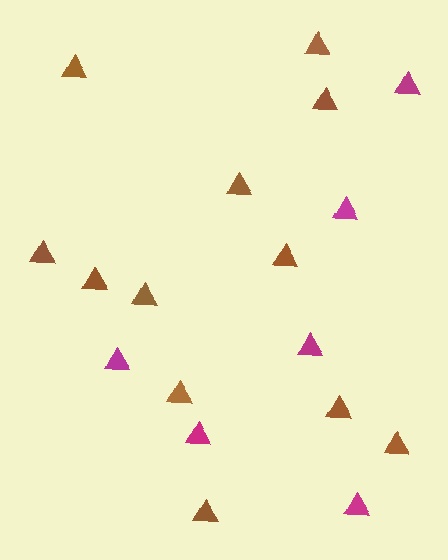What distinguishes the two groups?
There are 2 groups: one group of brown triangles (12) and one group of magenta triangles (6).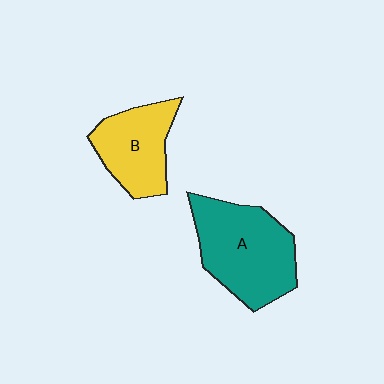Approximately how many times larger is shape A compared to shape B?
Approximately 1.4 times.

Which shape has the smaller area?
Shape B (yellow).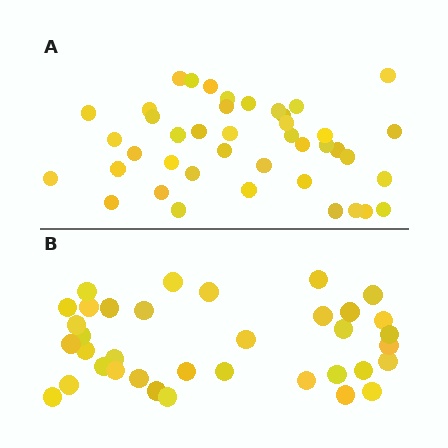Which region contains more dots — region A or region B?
Region A (the top region) has more dots.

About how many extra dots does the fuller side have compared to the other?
Region A has about 6 more dots than region B.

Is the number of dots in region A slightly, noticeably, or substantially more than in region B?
Region A has only slightly more — the two regions are fairly close. The ratio is roughly 1.2 to 1.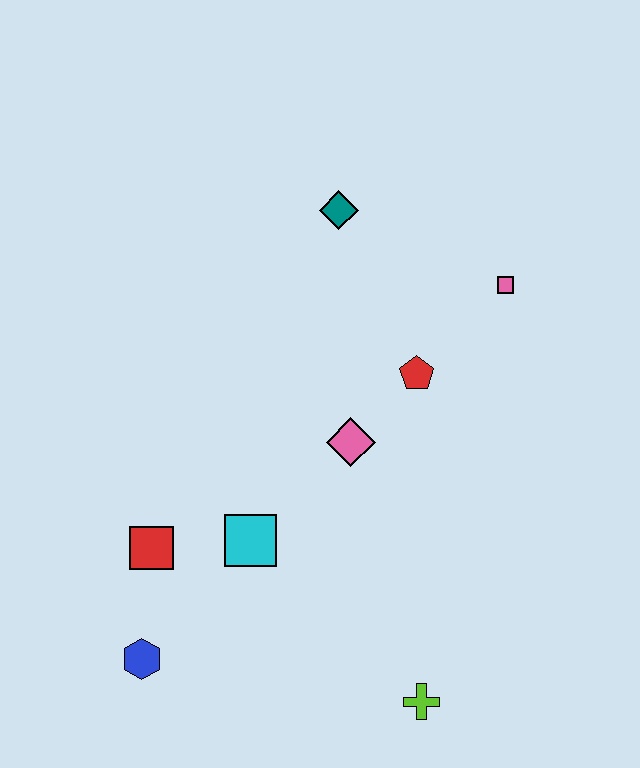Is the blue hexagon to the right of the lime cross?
No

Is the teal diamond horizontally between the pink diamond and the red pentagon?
No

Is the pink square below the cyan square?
No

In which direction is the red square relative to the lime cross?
The red square is to the left of the lime cross.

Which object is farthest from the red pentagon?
The blue hexagon is farthest from the red pentagon.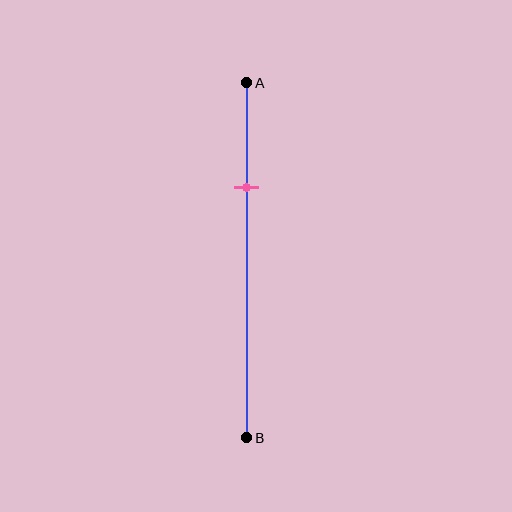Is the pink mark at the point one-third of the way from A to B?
No, the mark is at about 30% from A, not at the 33% one-third point.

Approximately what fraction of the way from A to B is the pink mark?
The pink mark is approximately 30% of the way from A to B.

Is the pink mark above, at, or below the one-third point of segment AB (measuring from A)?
The pink mark is above the one-third point of segment AB.